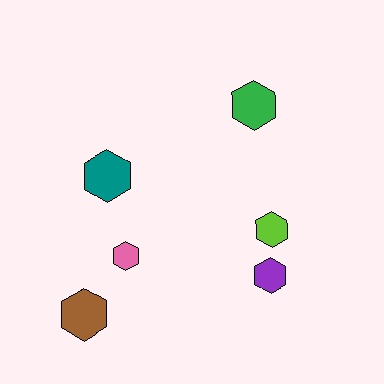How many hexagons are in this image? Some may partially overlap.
There are 6 hexagons.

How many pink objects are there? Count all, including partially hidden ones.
There is 1 pink object.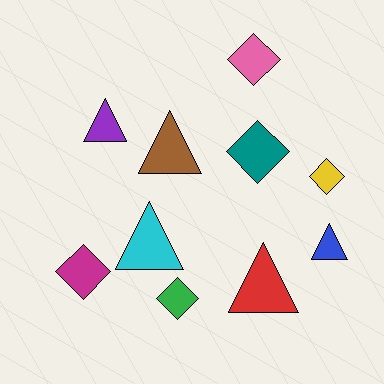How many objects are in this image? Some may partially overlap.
There are 10 objects.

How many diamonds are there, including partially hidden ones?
There are 5 diamonds.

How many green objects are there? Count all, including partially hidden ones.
There is 1 green object.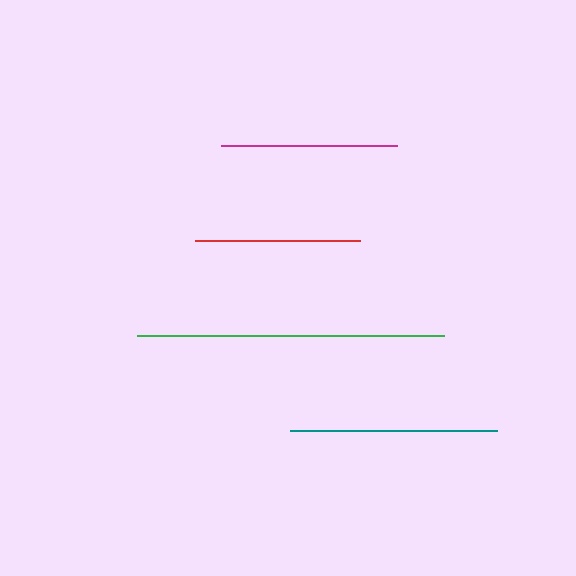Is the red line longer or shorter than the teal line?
The teal line is longer than the red line.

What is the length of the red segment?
The red segment is approximately 165 pixels long.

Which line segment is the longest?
The green line is the longest at approximately 307 pixels.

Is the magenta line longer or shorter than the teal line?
The teal line is longer than the magenta line.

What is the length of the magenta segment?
The magenta segment is approximately 176 pixels long.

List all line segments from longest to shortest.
From longest to shortest: green, teal, magenta, red.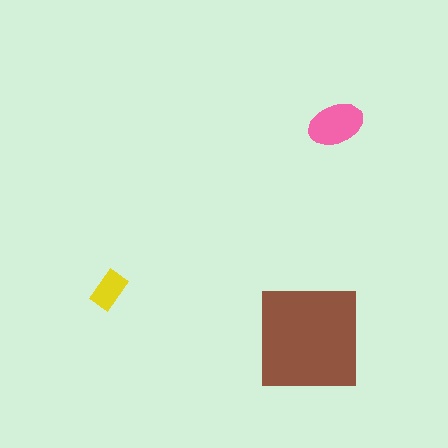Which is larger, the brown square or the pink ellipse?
The brown square.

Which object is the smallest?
The yellow rectangle.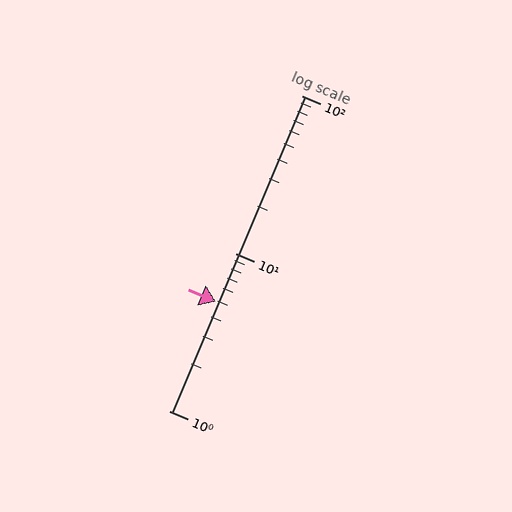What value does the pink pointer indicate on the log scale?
The pointer indicates approximately 4.9.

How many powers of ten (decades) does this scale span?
The scale spans 2 decades, from 1 to 100.